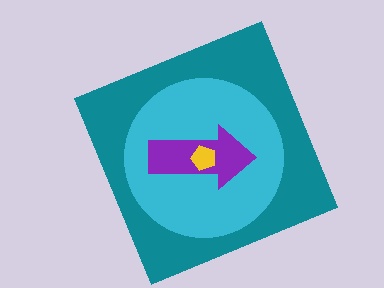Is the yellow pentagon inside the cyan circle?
Yes.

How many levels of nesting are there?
4.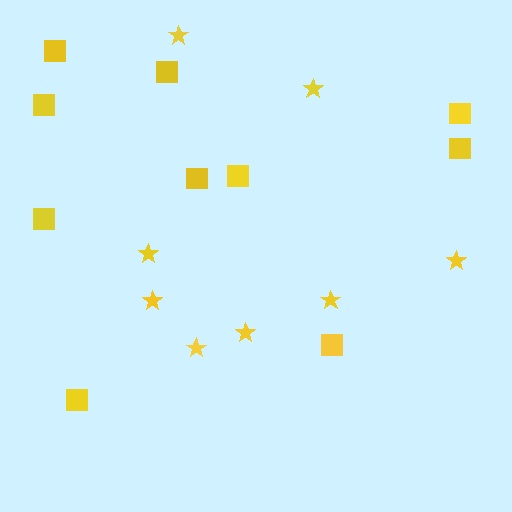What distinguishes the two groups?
There are 2 groups: one group of stars (8) and one group of squares (10).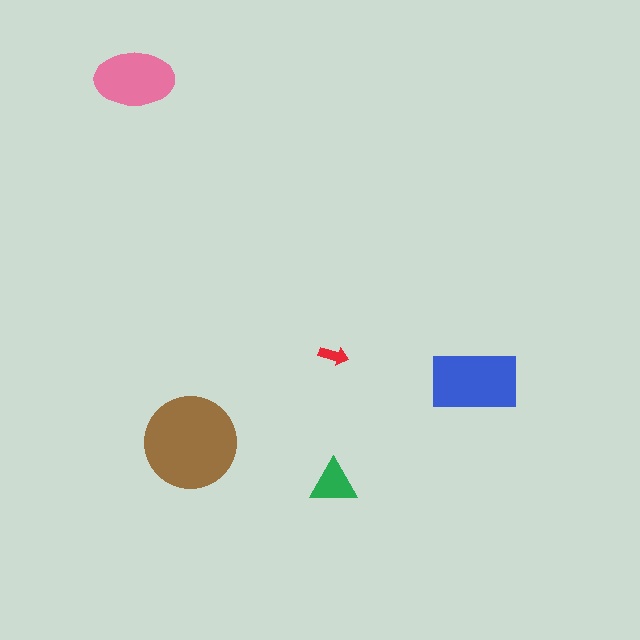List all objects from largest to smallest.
The brown circle, the blue rectangle, the pink ellipse, the green triangle, the red arrow.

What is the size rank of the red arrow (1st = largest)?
5th.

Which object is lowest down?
The green triangle is bottommost.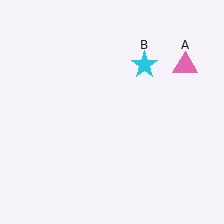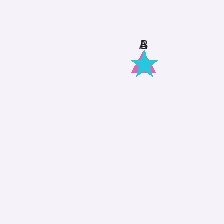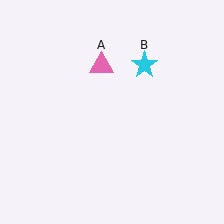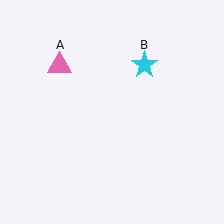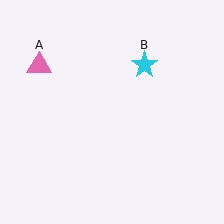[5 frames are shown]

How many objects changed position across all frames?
1 object changed position: pink triangle (object A).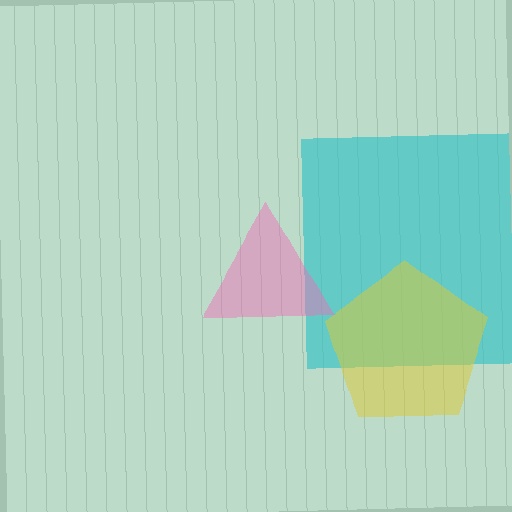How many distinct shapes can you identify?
There are 3 distinct shapes: a cyan square, a yellow pentagon, a pink triangle.